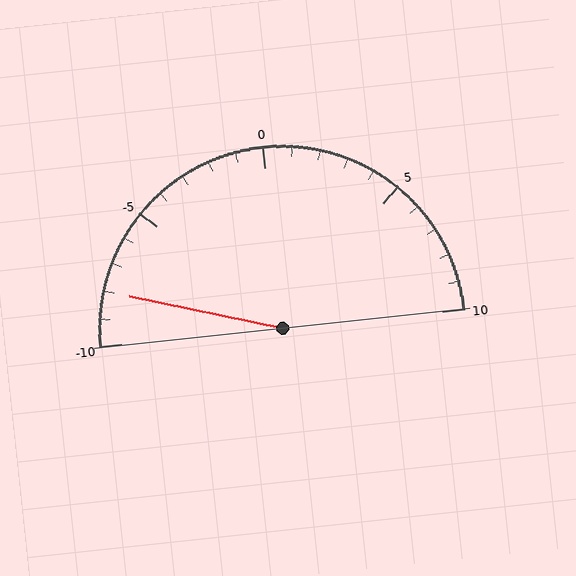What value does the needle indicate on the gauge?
The needle indicates approximately -8.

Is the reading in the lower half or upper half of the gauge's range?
The reading is in the lower half of the range (-10 to 10).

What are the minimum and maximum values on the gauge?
The gauge ranges from -10 to 10.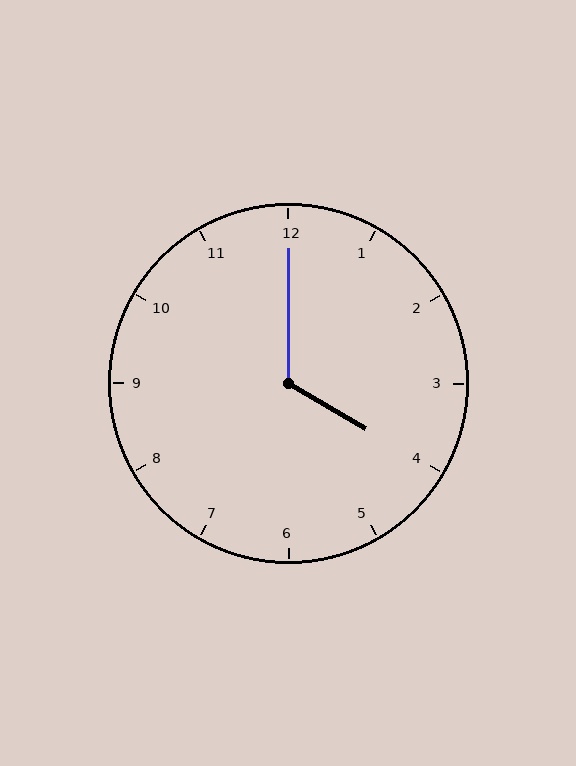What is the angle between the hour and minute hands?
Approximately 120 degrees.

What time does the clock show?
4:00.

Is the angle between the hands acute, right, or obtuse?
It is obtuse.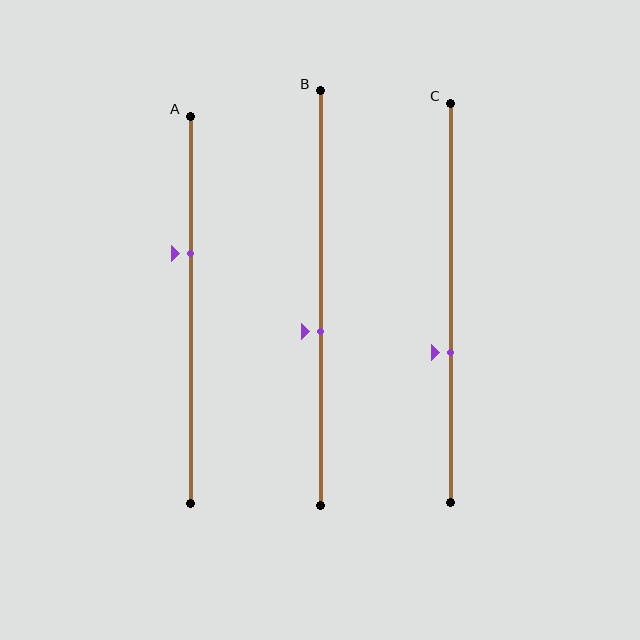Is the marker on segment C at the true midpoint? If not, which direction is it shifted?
No, the marker on segment C is shifted downward by about 12% of the segment length.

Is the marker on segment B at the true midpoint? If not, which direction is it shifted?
No, the marker on segment B is shifted downward by about 8% of the segment length.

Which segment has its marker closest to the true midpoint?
Segment B has its marker closest to the true midpoint.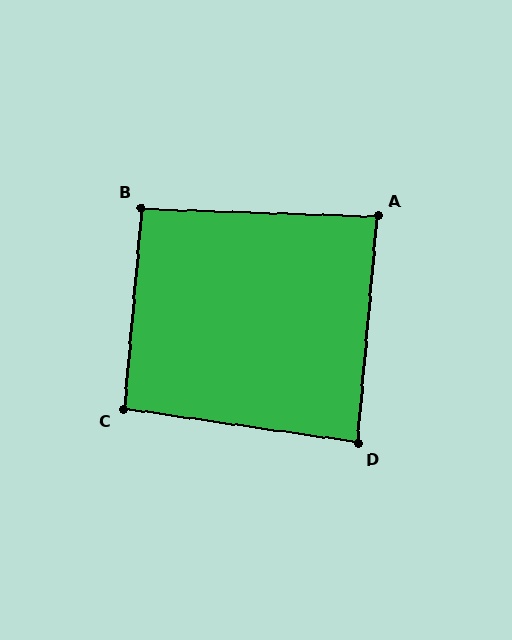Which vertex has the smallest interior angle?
D, at approximately 87 degrees.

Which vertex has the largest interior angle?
B, at approximately 93 degrees.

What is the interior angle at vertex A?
Approximately 87 degrees (approximately right).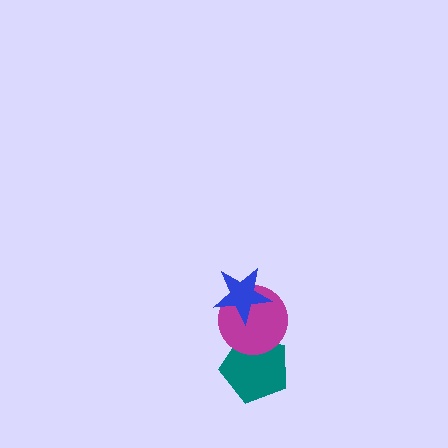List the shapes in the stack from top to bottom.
From top to bottom: the blue star, the magenta circle, the teal pentagon.